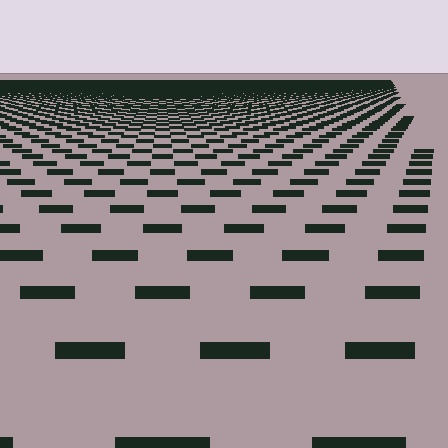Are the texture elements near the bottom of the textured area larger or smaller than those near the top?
Larger. Near the bottom, elements are closer to the viewer and appear at a bigger on-screen size.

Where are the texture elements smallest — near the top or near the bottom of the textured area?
Near the top.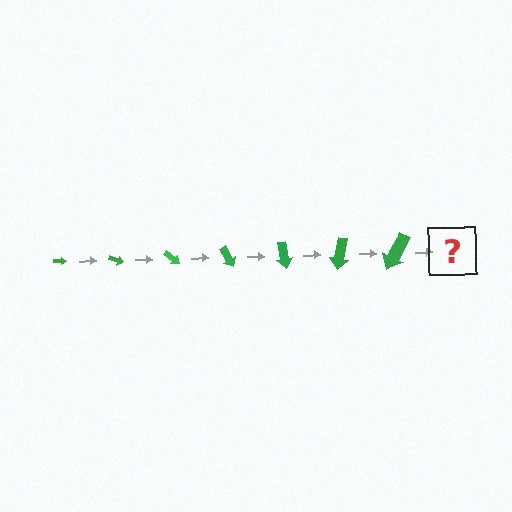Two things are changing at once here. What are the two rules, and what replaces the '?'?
The two rules are that the arrow grows larger each step and it rotates 20 degrees each step. The '?' should be an arrow, larger than the previous one and rotated 140 degrees from the start.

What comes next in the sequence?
The next element should be an arrow, larger than the previous one and rotated 140 degrees from the start.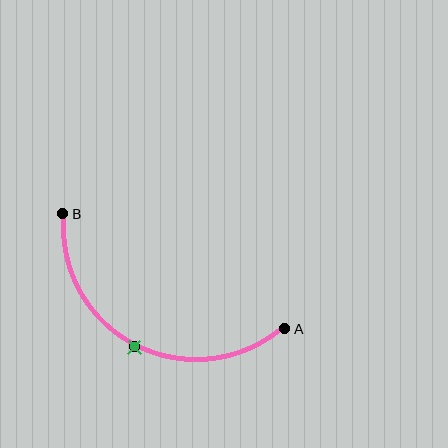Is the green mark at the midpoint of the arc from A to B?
Yes. The green mark lies on the arc at equal arc-length from both A and B — it is the arc midpoint.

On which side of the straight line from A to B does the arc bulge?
The arc bulges below the straight line connecting A and B.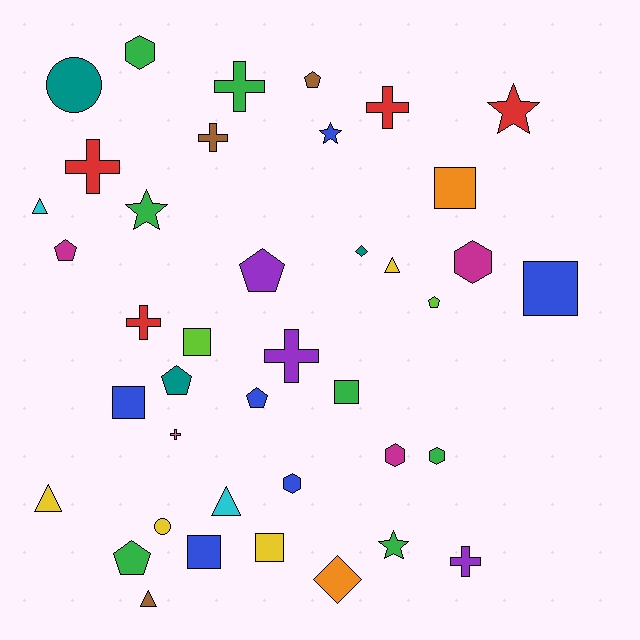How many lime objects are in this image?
There are 2 lime objects.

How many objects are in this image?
There are 40 objects.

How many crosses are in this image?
There are 8 crosses.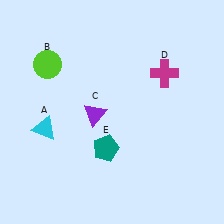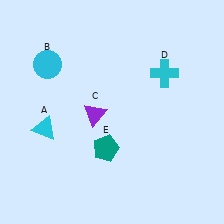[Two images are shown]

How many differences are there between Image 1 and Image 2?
There are 2 differences between the two images.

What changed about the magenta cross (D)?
In Image 1, D is magenta. In Image 2, it changed to cyan.